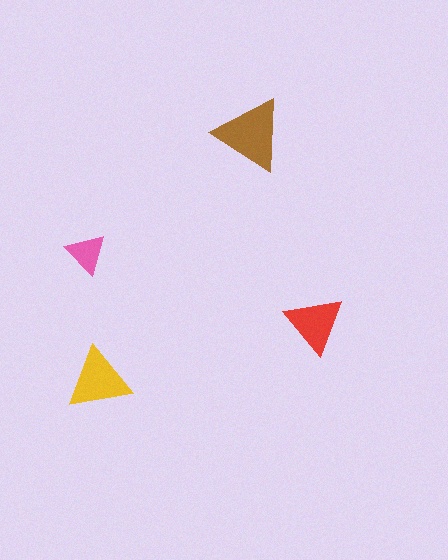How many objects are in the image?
There are 4 objects in the image.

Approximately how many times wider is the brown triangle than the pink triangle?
About 2 times wider.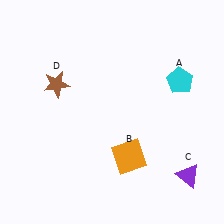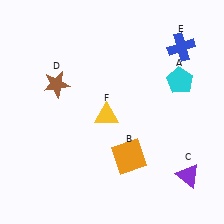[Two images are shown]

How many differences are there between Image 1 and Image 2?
There are 2 differences between the two images.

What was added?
A blue cross (E), a yellow triangle (F) were added in Image 2.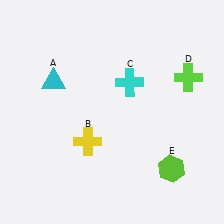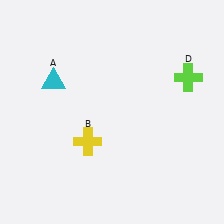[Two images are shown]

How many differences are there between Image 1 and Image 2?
There are 2 differences between the two images.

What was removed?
The lime hexagon (E), the cyan cross (C) were removed in Image 2.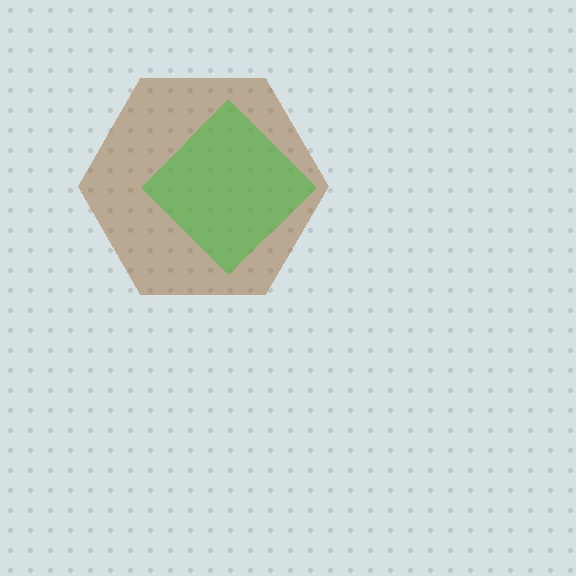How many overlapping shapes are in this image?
There are 2 overlapping shapes in the image.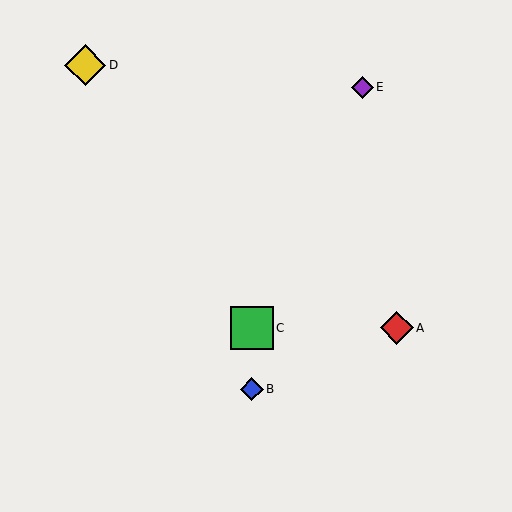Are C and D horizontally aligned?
No, C is at y≈328 and D is at y≈65.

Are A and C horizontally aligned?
Yes, both are at y≈328.